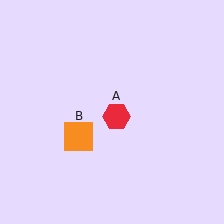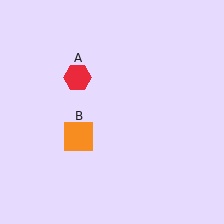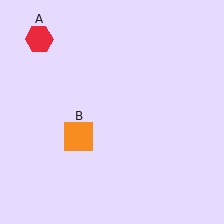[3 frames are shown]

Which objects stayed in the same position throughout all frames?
Orange square (object B) remained stationary.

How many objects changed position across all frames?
1 object changed position: red hexagon (object A).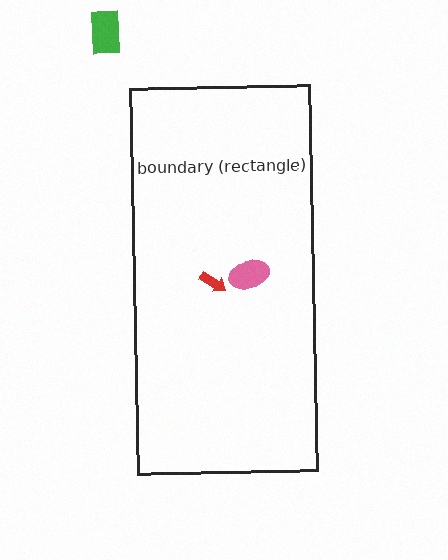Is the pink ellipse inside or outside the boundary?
Inside.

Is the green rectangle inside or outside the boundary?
Outside.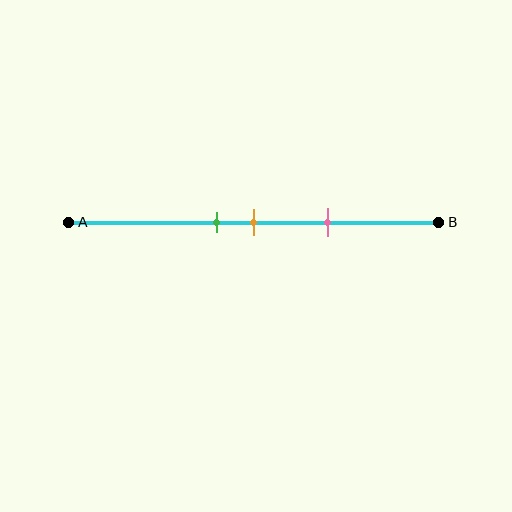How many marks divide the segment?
There are 3 marks dividing the segment.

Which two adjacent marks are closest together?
The green and orange marks are the closest adjacent pair.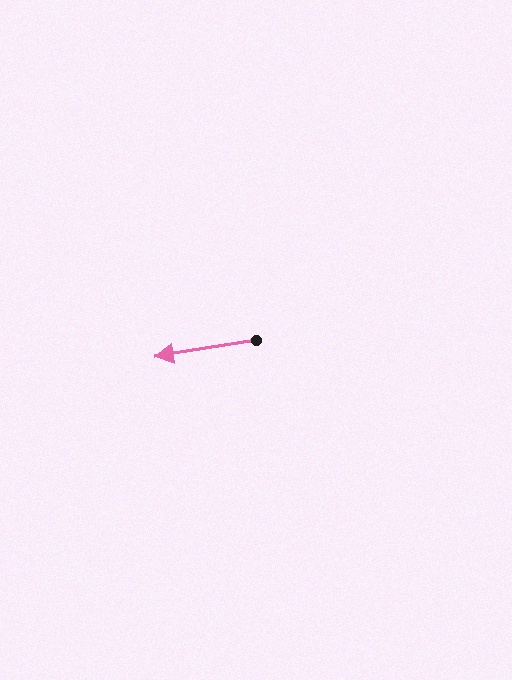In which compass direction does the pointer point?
West.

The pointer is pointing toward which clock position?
Roughly 9 o'clock.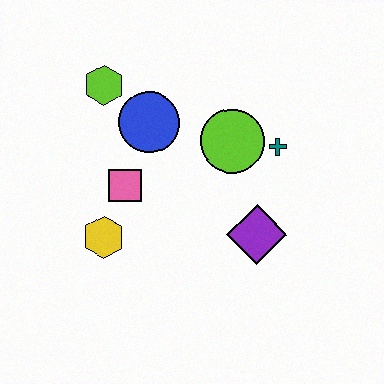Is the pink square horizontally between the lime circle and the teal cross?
No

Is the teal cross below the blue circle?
Yes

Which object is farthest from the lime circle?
The yellow hexagon is farthest from the lime circle.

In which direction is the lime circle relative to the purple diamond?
The lime circle is above the purple diamond.